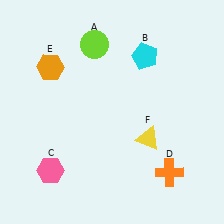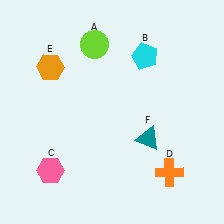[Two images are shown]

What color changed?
The triangle (F) changed from yellow in Image 1 to teal in Image 2.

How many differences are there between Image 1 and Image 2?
There is 1 difference between the two images.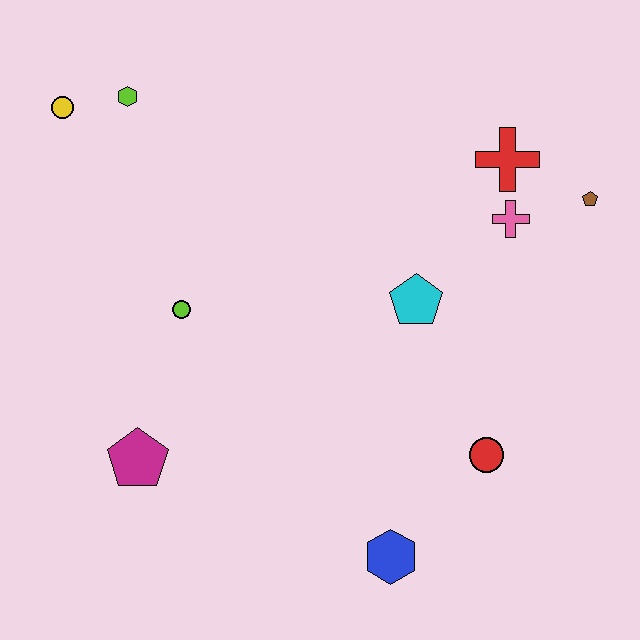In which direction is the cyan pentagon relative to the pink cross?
The cyan pentagon is to the left of the pink cross.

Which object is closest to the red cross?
The pink cross is closest to the red cross.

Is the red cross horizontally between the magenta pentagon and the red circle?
No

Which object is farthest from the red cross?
The magenta pentagon is farthest from the red cross.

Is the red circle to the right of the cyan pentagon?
Yes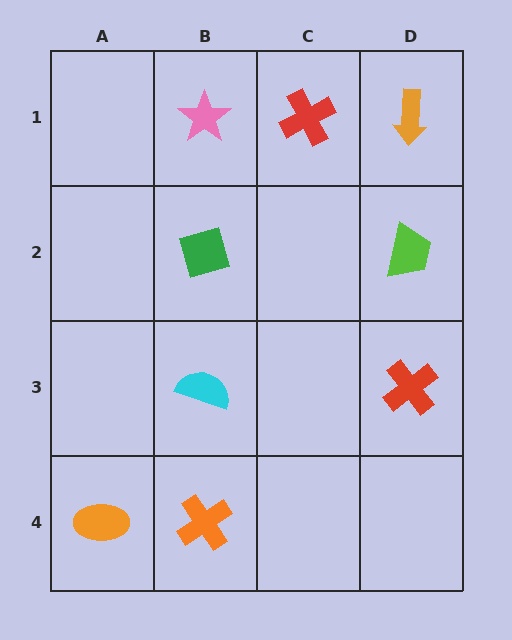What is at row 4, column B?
An orange cross.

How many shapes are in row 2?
2 shapes.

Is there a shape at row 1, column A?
No, that cell is empty.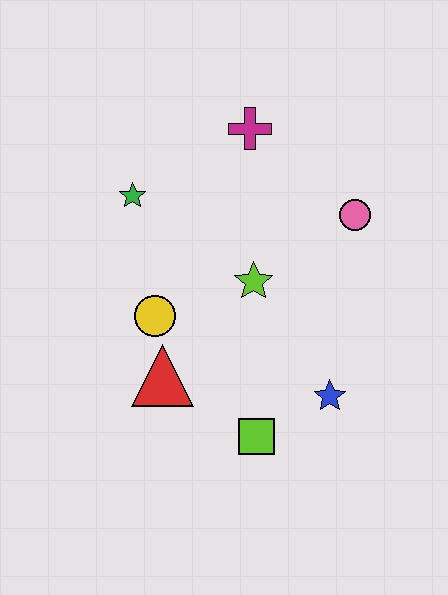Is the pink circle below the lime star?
No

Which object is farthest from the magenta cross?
The lime square is farthest from the magenta cross.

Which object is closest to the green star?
The yellow circle is closest to the green star.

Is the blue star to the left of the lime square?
No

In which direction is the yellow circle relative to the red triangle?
The yellow circle is above the red triangle.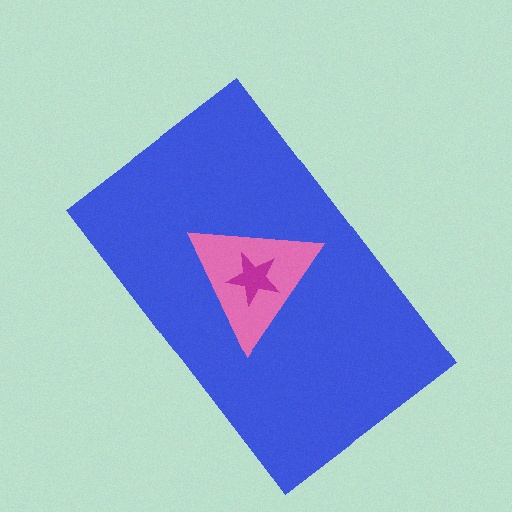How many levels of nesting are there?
3.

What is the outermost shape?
The blue rectangle.